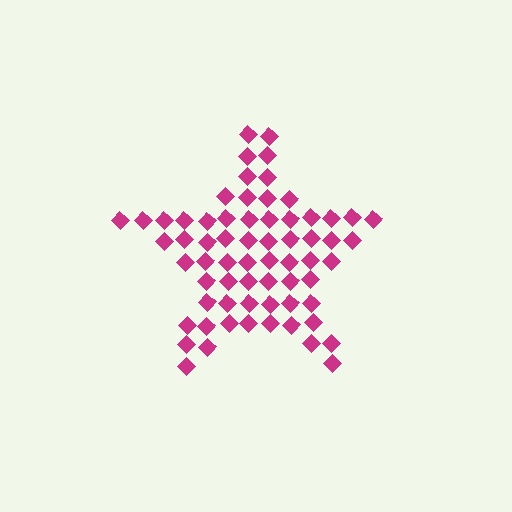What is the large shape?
The large shape is a star.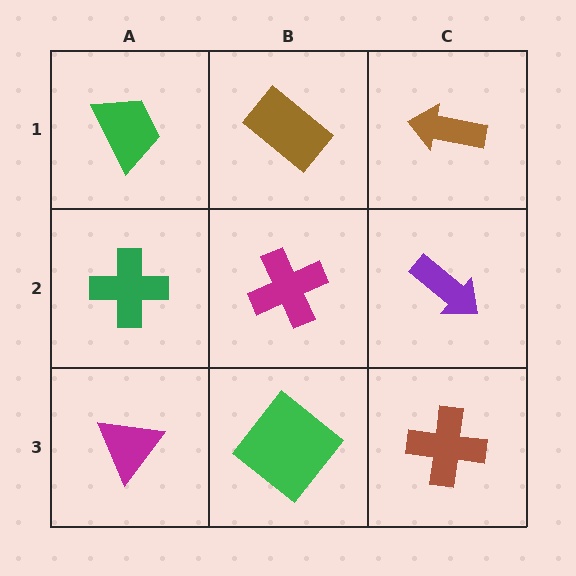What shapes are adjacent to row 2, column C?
A brown arrow (row 1, column C), a brown cross (row 3, column C), a magenta cross (row 2, column B).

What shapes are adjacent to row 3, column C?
A purple arrow (row 2, column C), a green diamond (row 3, column B).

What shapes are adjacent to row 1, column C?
A purple arrow (row 2, column C), a brown rectangle (row 1, column B).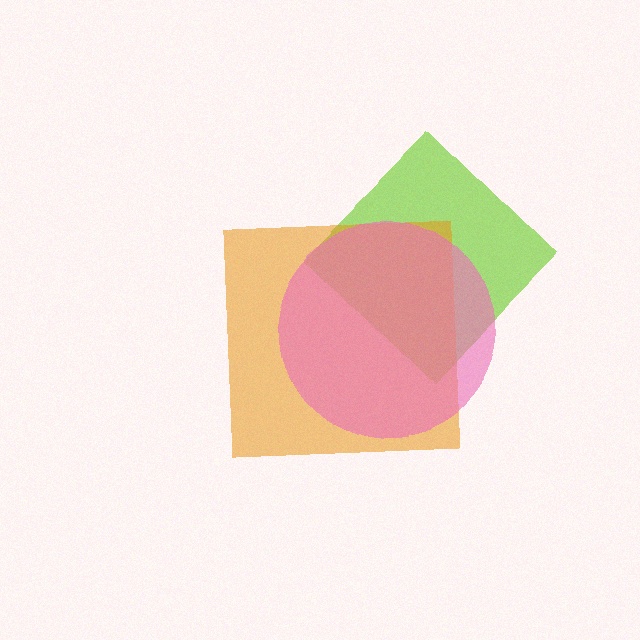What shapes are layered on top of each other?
The layered shapes are: a lime diamond, an orange square, a pink circle.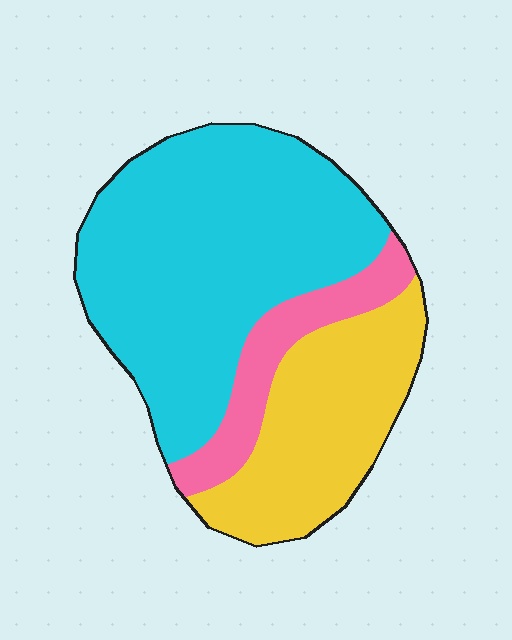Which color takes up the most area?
Cyan, at roughly 60%.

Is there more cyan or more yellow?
Cyan.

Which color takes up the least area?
Pink, at roughly 15%.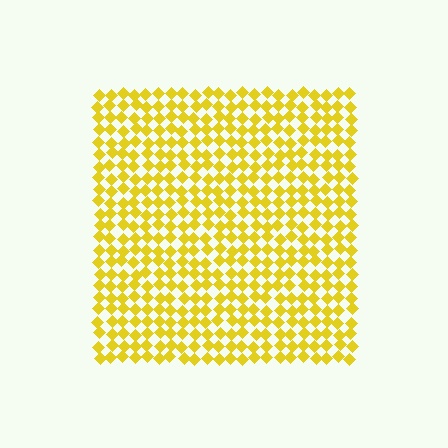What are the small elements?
The small elements are diamonds.